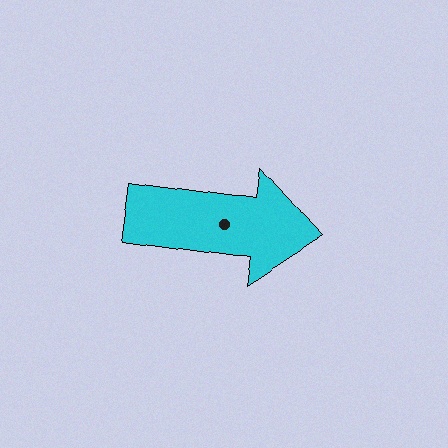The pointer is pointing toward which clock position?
Roughly 3 o'clock.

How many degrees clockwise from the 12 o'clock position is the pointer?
Approximately 98 degrees.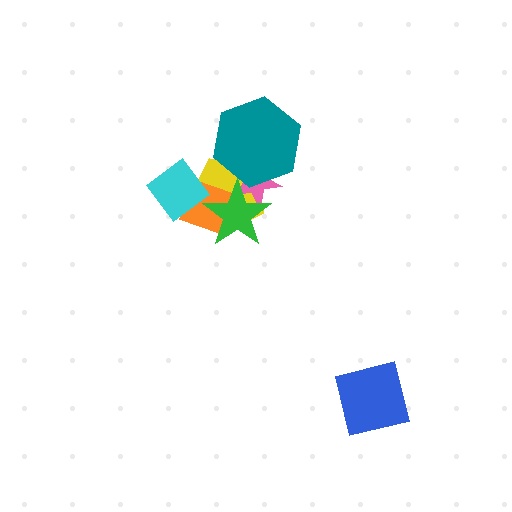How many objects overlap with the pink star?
3 objects overlap with the pink star.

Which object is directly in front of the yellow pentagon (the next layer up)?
The pink star is directly in front of the yellow pentagon.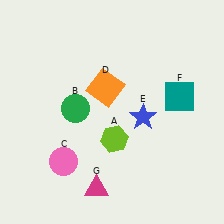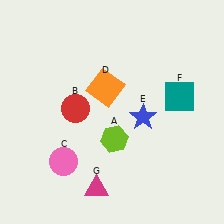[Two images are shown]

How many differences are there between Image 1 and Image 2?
There is 1 difference between the two images.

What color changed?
The circle (B) changed from green in Image 1 to red in Image 2.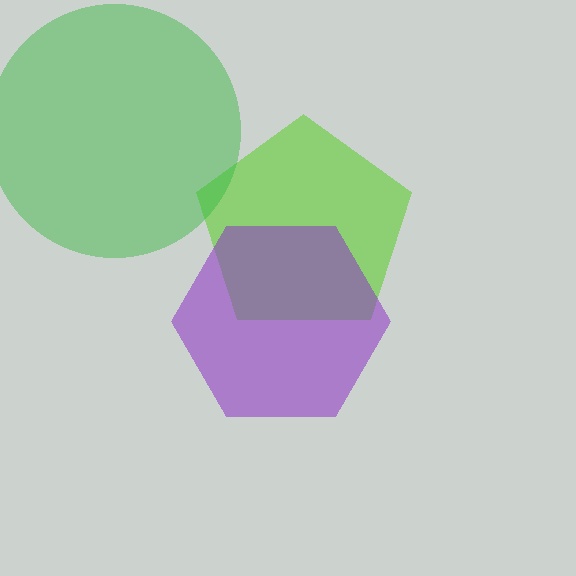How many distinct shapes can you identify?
There are 3 distinct shapes: a lime pentagon, a purple hexagon, a green circle.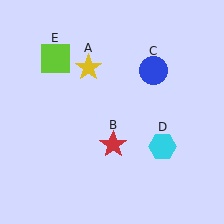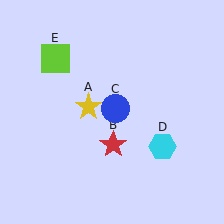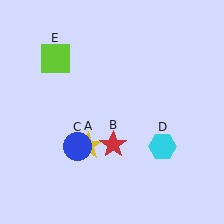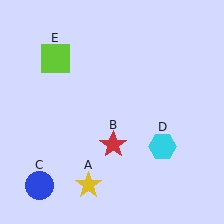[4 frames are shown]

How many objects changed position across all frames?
2 objects changed position: yellow star (object A), blue circle (object C).